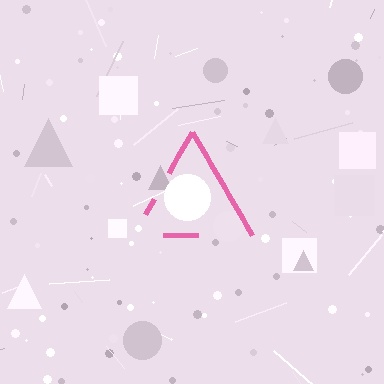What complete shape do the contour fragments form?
The contour fragments form a triangle.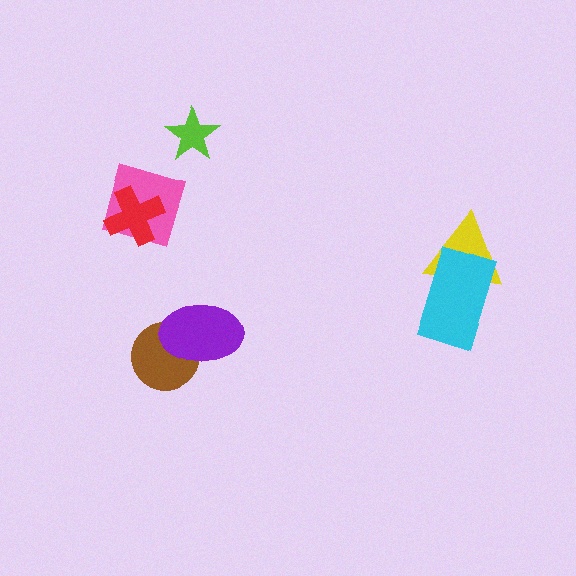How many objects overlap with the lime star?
0 objects overlap with the lime star.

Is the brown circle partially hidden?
Yes, it is partially covered by another shape.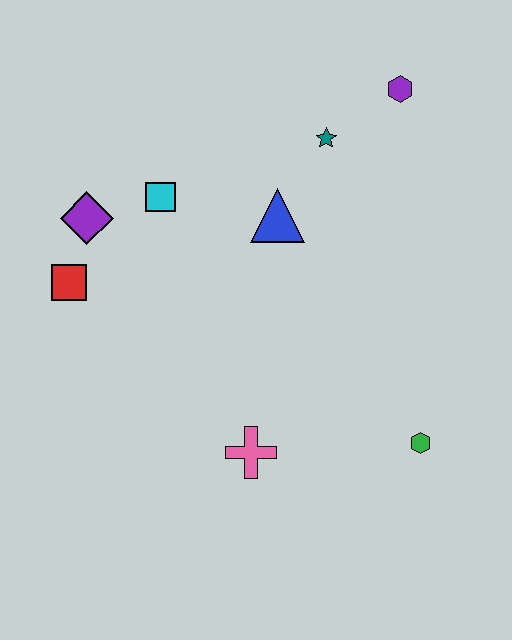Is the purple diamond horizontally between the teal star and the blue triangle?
No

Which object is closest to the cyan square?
The purple diamond is closest to the cyan square.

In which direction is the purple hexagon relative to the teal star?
The purple hexagon is to the right of the teal star.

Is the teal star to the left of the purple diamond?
No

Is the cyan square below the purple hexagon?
Yes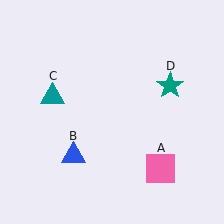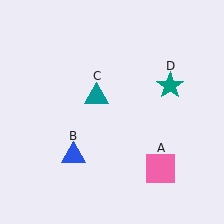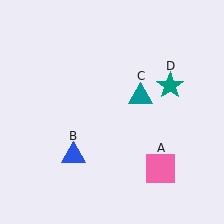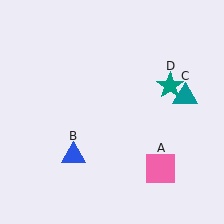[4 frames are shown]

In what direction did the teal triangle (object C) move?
The teal triangle (object C) moved right.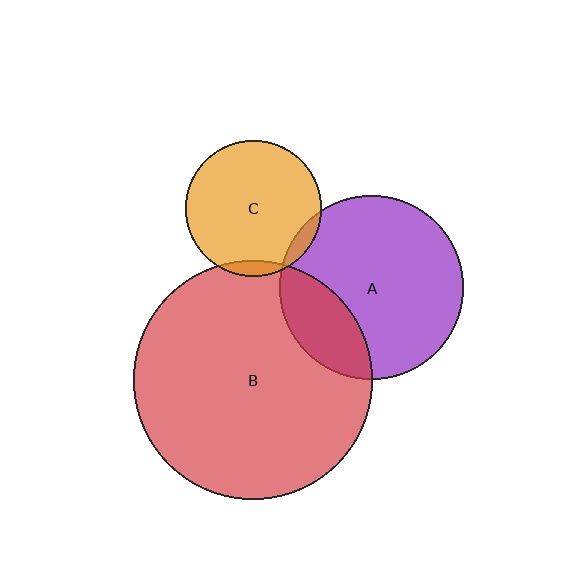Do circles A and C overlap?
Yes.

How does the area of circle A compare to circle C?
Approximately 1.8 times.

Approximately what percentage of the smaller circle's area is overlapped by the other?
Approximately 5%.